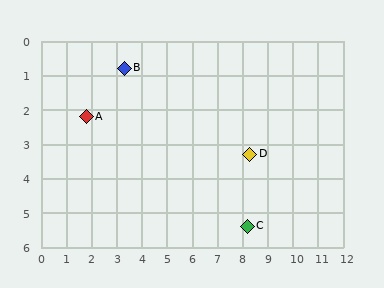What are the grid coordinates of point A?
Point A is at approximately (1.8, 2.2).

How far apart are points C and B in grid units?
Points C and B are about 6.7 grid units apart.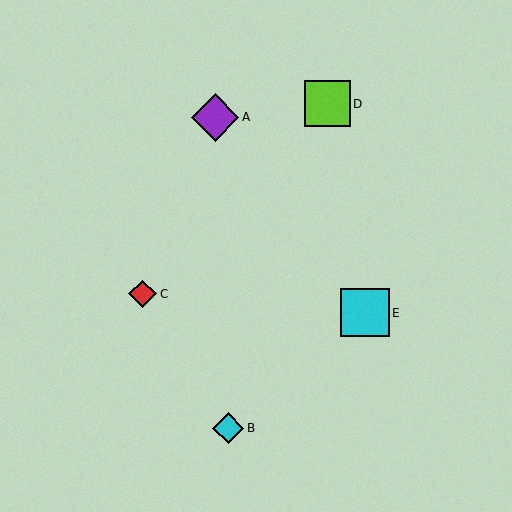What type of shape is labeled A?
Shape A is a purple diamond.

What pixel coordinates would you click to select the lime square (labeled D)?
Click at (327, 104) to select the lime square D.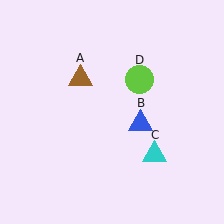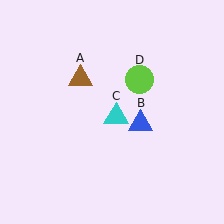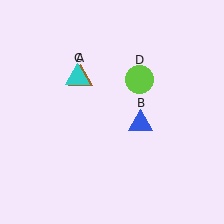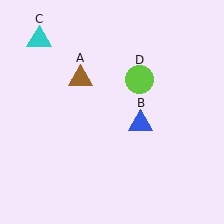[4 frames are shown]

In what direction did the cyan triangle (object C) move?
The cyan triangle (object C) moved up and to the left.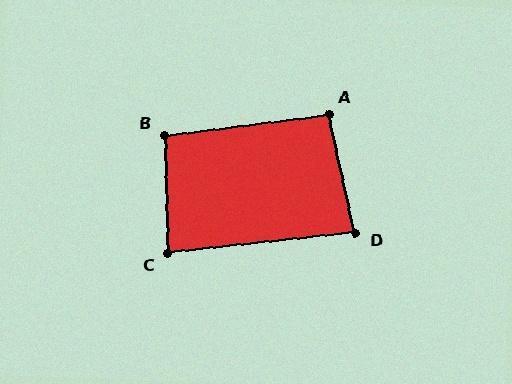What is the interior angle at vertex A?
Approximately 95 degrees (approximately right).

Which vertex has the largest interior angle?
B, at approximately 96 degrees.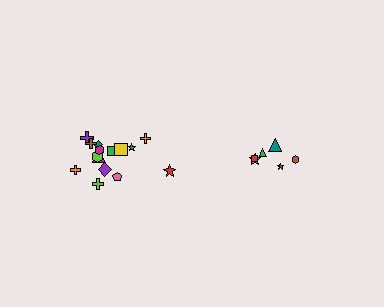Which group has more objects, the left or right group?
The left group.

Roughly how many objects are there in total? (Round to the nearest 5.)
Roughly 20 objects in total.